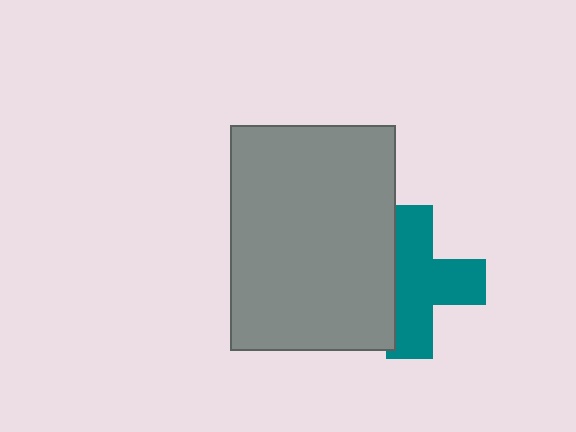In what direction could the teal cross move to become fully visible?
The teal cross could move right. That would shift it out from behind the gray rectangle entirely.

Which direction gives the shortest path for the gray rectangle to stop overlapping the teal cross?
Moving left gives the shortest separation.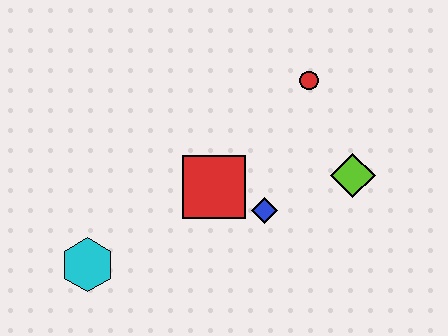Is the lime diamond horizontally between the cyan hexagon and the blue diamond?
No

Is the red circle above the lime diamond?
Yes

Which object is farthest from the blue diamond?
The cyan hexagon is farthest from the blue diamond.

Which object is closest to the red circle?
The lime diamond is closest to the red circle.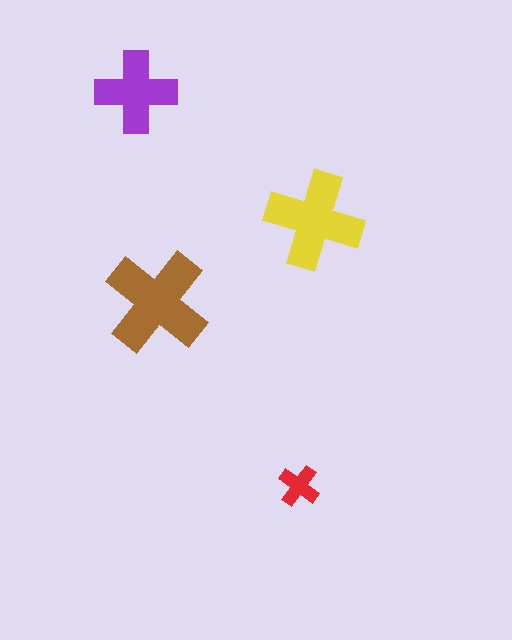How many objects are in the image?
There are 4 objects in the image.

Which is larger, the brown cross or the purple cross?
The brown one.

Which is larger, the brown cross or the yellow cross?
The brown one.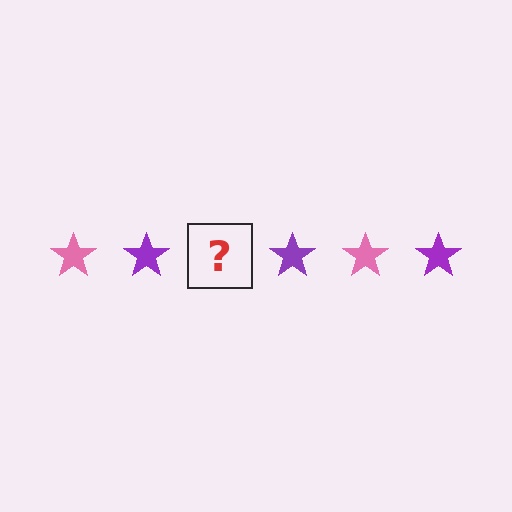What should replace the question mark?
The question mark should be replaced with a pink star.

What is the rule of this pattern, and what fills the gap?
The rule is that the pattern cycles through pink, purple stars. The gap should be filled with a pink star.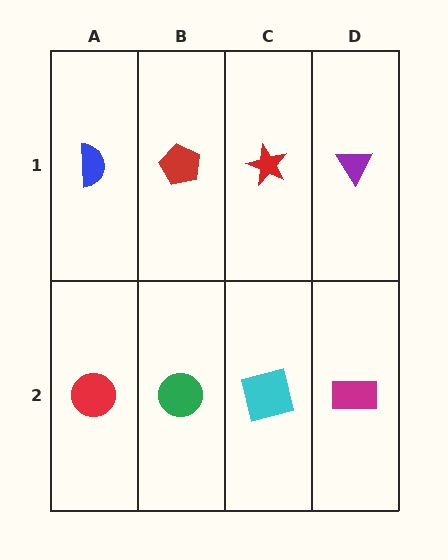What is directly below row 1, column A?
A red circle.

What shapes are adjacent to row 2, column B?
A red pentagon (row 1, column B), a red circle (row 2, column A), a cyan square (row 2, column C).